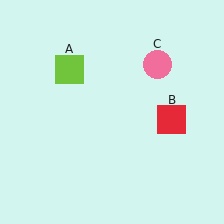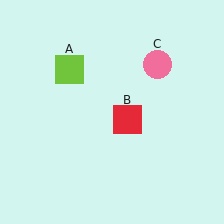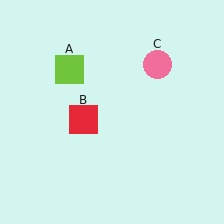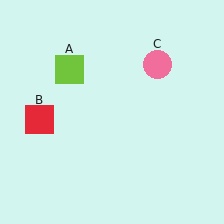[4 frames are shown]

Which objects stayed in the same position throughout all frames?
Lime square (object A) and pink circle (object C) remained stationary.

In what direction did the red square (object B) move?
The red square (object B) moved left.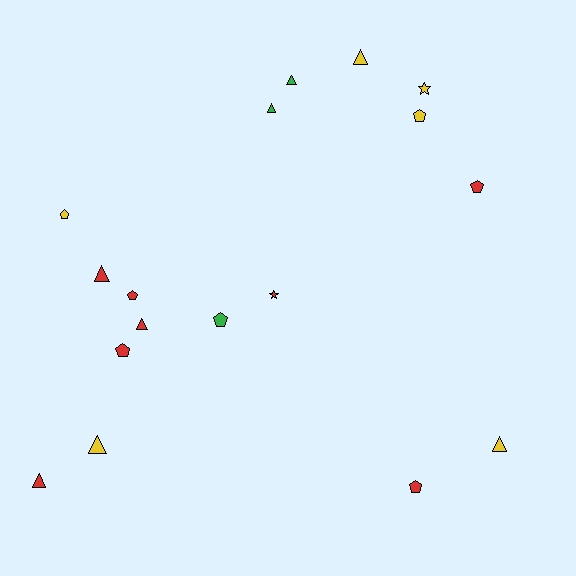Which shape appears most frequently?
Triangle, with 8 objects.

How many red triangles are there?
There are 3 red triangles.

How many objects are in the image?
There are 17 objects.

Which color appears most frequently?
Red, with 8 objects.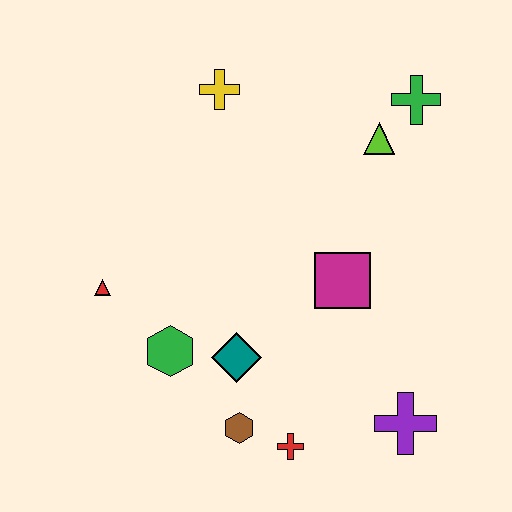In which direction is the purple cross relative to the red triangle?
The purple cross is to the right of the red triangle.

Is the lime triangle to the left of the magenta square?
No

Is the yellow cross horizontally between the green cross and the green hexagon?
Yes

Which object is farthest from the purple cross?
The yellow cross is farthest from the purple cross.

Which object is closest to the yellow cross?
The lime triangle is closest to the yellow cross.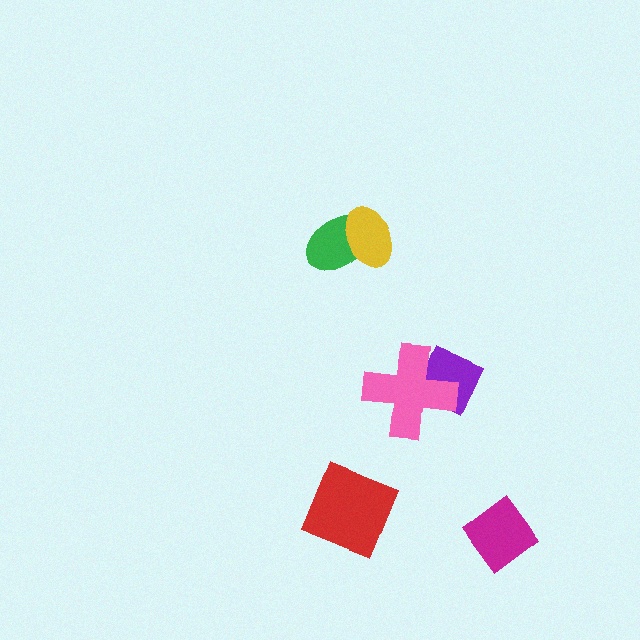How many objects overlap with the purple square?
1 object overlaps with the purple square.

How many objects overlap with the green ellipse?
1 object overlaps with the green ellipse.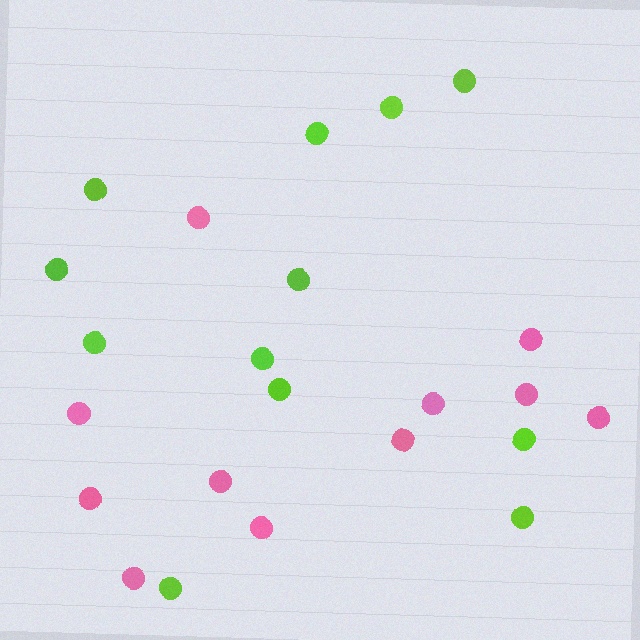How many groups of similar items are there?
There are 2 groups: one group of lime circles (12) and one group of pink circles (11).